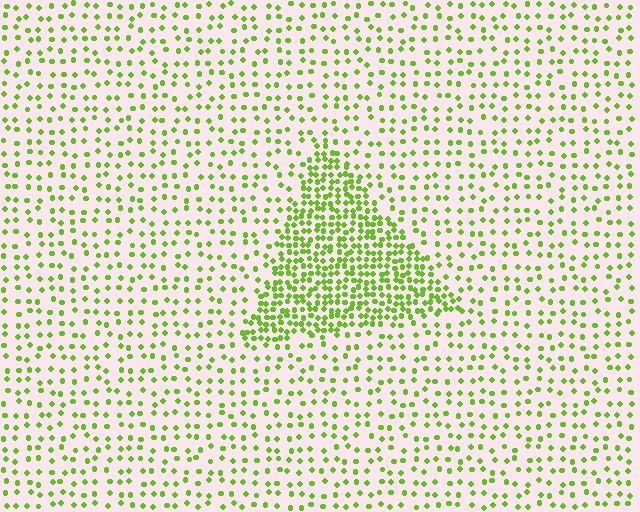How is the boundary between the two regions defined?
The boundary is defined by a change in element density (approximately 2.5x ratio). All elements are the same color, size, and shape.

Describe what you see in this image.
The image contains small lime elements arranged at two different densities. A triangle-shaped region is visible where the elements are more densely packed than the surrounding area.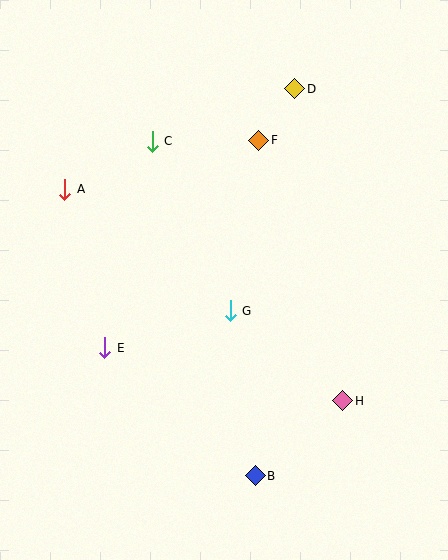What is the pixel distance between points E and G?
The distance between E and G is 131 pixels.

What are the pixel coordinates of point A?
Point A is at (65, 189).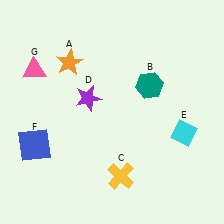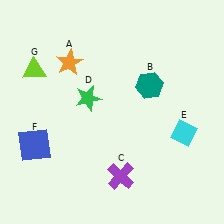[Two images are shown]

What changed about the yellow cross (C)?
In Image 1, C is yellow. In Image 2, it changed to purple.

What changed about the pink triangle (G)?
In Image 1, G is pink. In Image 2, it changed to lime.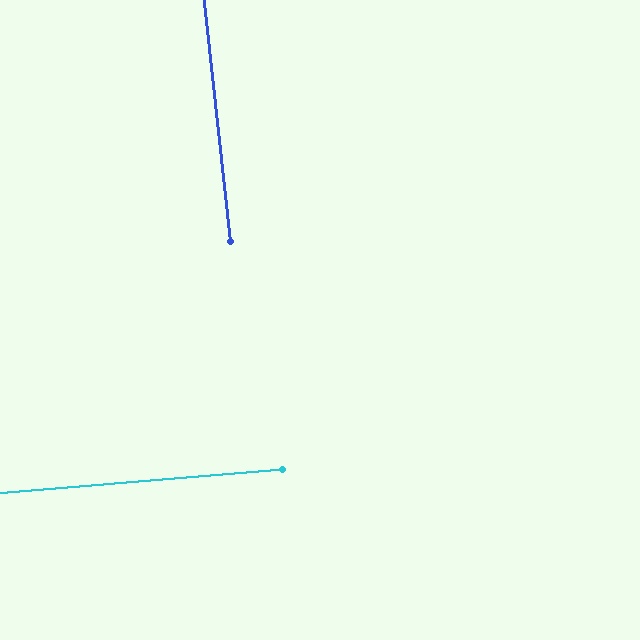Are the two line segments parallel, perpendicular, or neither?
Perpendicular — they meet at approximately 89°.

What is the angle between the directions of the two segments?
Approximately 89 degrees.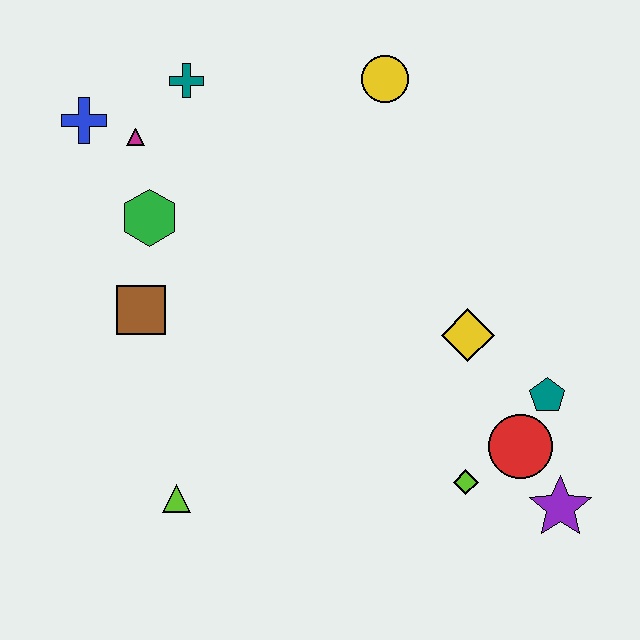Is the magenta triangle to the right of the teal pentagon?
No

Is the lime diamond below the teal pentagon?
Yes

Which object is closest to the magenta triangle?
The blue cross is closest to the magenta triangle.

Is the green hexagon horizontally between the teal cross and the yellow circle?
No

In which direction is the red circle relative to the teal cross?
The red circle is below the teal cross.